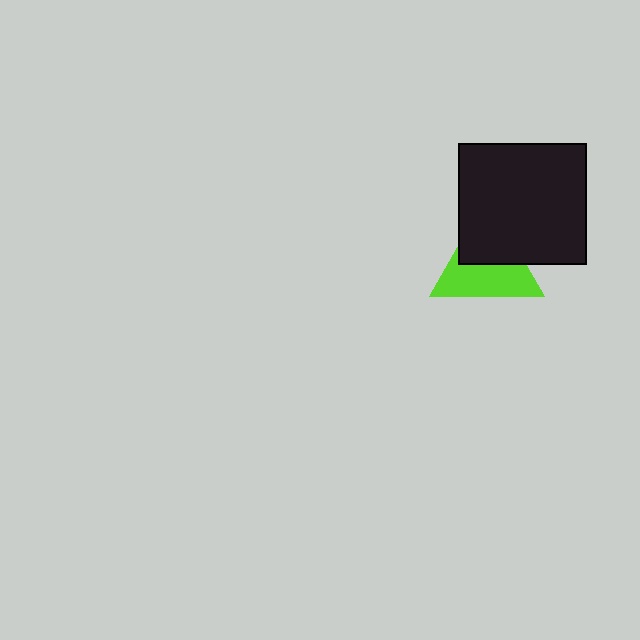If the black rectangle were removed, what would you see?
You would see the complete lime triangle.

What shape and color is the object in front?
The object in front is a black rectangle.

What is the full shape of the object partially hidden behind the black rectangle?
The partially hidden object is a lime triangle.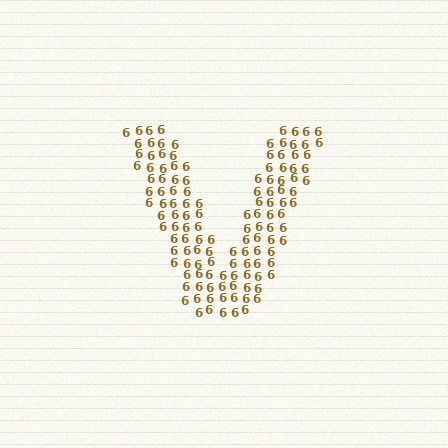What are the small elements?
The small elements are digit 6's.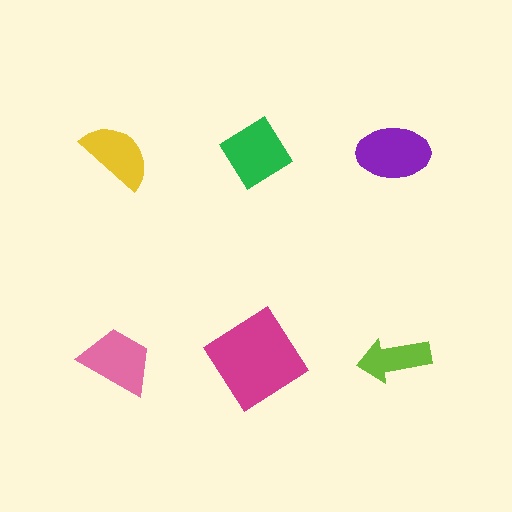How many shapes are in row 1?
3 shapes.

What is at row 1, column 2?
A green diamond.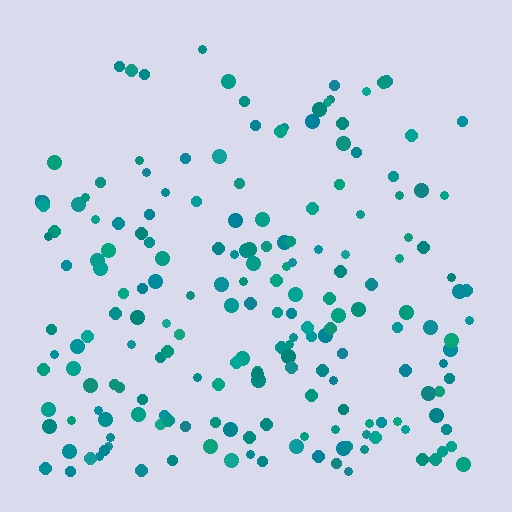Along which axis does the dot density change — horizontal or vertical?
Vertical.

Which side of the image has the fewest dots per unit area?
The top.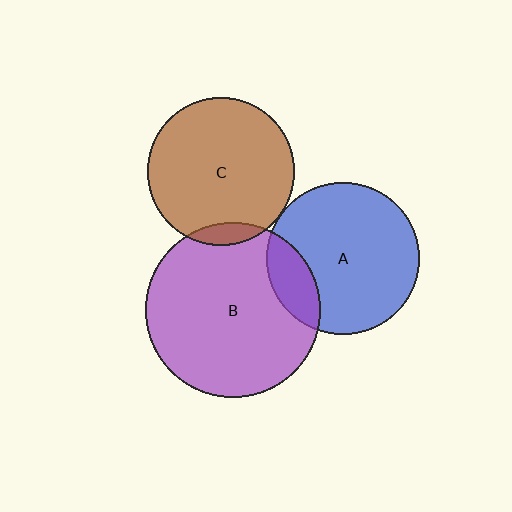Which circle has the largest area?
Circle B (purple).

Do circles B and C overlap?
Yes.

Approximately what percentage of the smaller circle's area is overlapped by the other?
Approximately 5%.